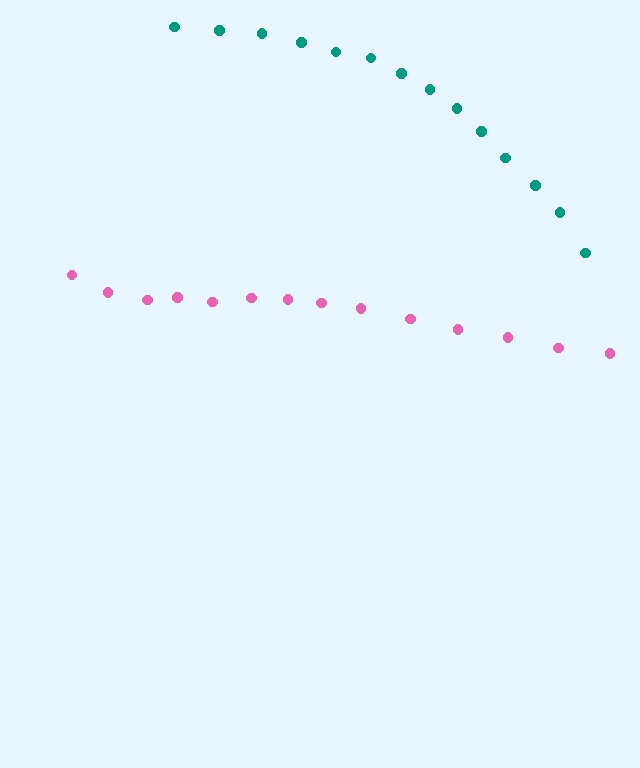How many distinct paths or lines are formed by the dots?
There are 2 distinct paths.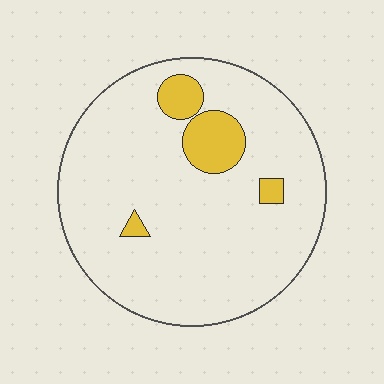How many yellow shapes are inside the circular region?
4.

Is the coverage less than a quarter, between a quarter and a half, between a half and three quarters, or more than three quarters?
Less than a quarter.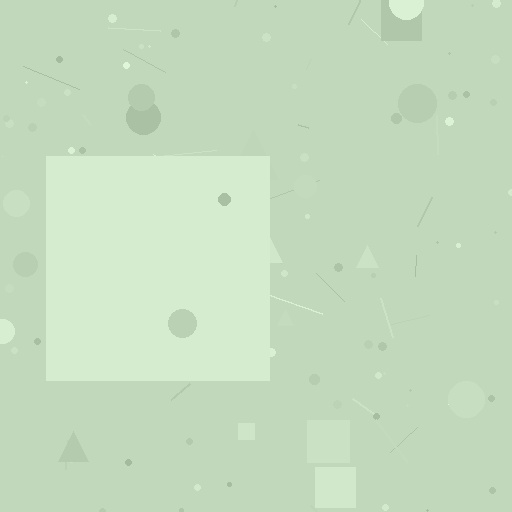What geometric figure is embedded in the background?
A square is embedded in the background.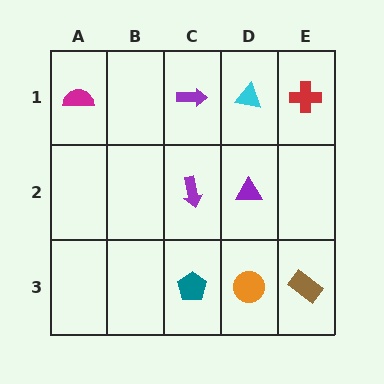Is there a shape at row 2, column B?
No, that cell is empty.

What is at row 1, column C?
A purple arrow.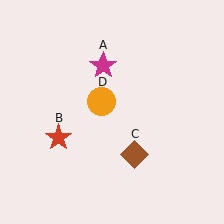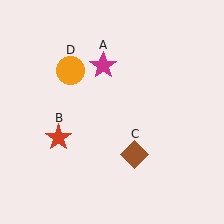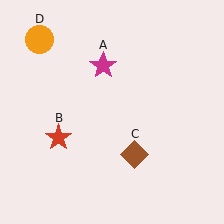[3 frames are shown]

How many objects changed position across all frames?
1 object changed position: orange circle (object D).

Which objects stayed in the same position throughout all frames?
Magenta star (object A) and red star (object B) and brown diamond (object C) remained stationary.